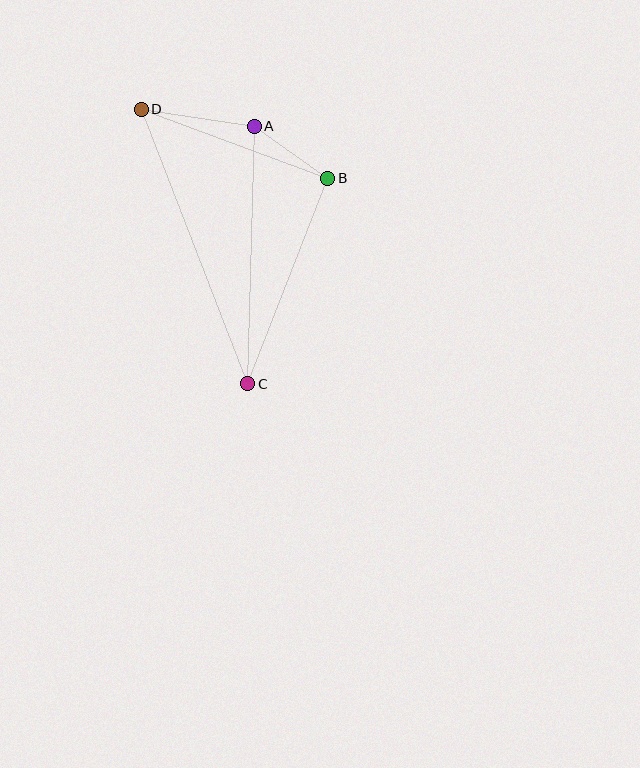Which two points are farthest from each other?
Points C and D are farthest from each other.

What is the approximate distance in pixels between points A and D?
The distance between A and D is approximately 114 pixels.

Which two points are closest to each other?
Points A and B are closest to each other.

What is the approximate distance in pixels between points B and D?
The distance between B and D is approximately 199 pixels.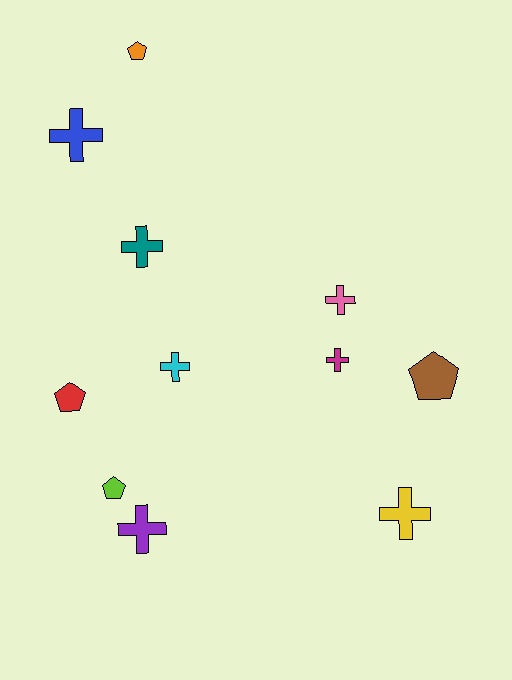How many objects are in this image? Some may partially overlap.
There are 11 objects.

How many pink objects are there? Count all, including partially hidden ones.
There is 1 pink object.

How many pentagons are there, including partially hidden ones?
There are 4 pentagons.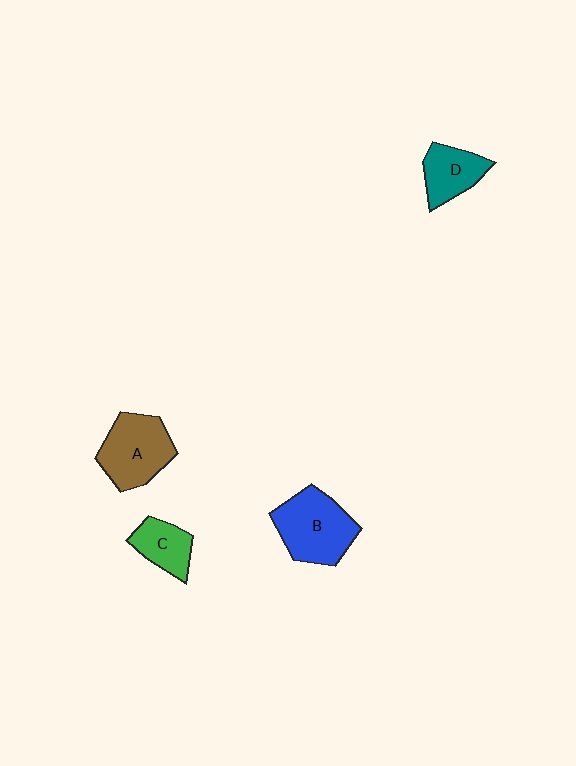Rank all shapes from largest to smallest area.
From largest to smallest: B (blue), A (brown), D (teal), C (green).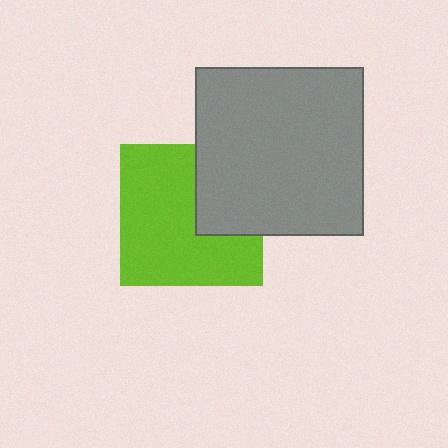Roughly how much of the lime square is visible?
Most of it is visible (roughly 69%).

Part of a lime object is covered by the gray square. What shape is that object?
It is a square.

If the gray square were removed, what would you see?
You would see the complete lime square.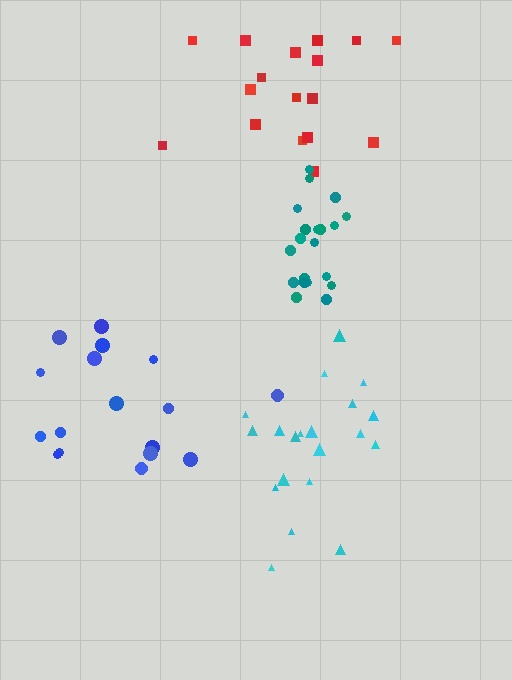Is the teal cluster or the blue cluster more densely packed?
Teal.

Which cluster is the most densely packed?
Teal.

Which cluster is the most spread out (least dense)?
Red.